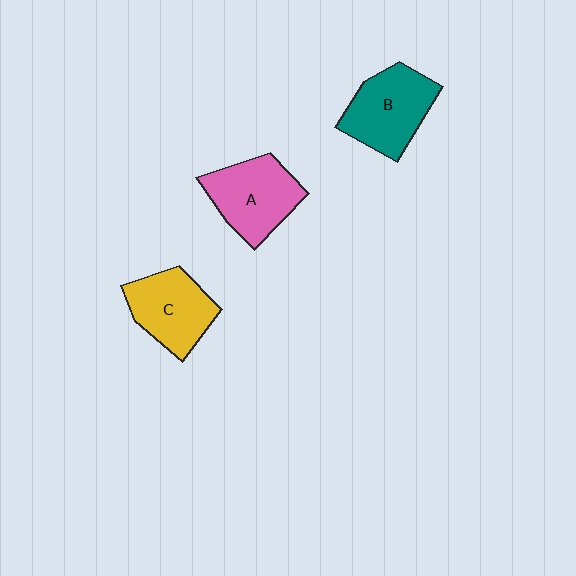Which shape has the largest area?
Shape B (teal).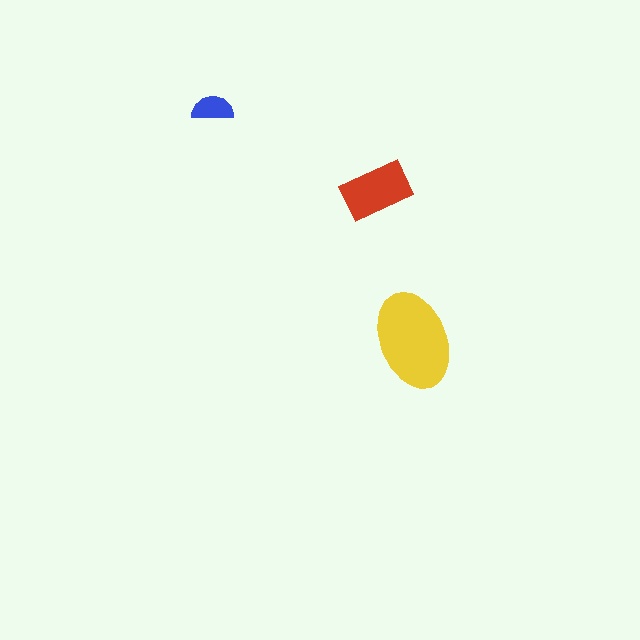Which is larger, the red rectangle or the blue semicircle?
The red rectangle.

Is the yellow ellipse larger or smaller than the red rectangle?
Larger.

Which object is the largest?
The yellow ellipse.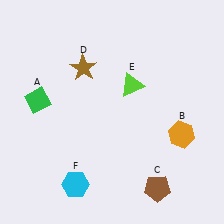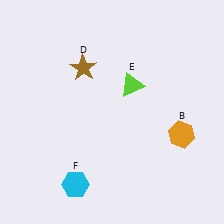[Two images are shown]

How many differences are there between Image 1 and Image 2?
There are 2 differences between the two images.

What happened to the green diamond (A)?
The green diamond (A) was removed in Image 2. It was in the top-left area of Image 1.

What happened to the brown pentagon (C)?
The brown pentagon (C) was removed in Image 2. It was in the bottom-right area of Image 1.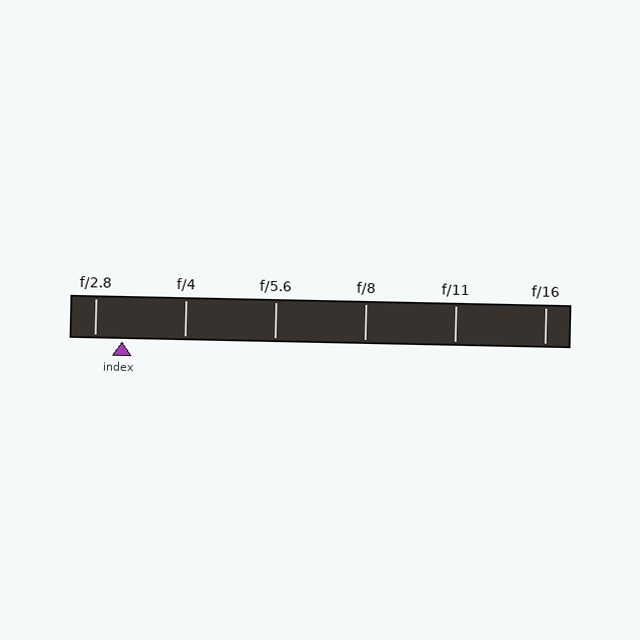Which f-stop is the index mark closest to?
The index mark is closest to f/2.8.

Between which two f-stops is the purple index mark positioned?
The index mark is between f/2.8 and f/4.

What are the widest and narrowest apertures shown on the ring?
The widest aperture shown is f/2.8 and the narrowest is f/16.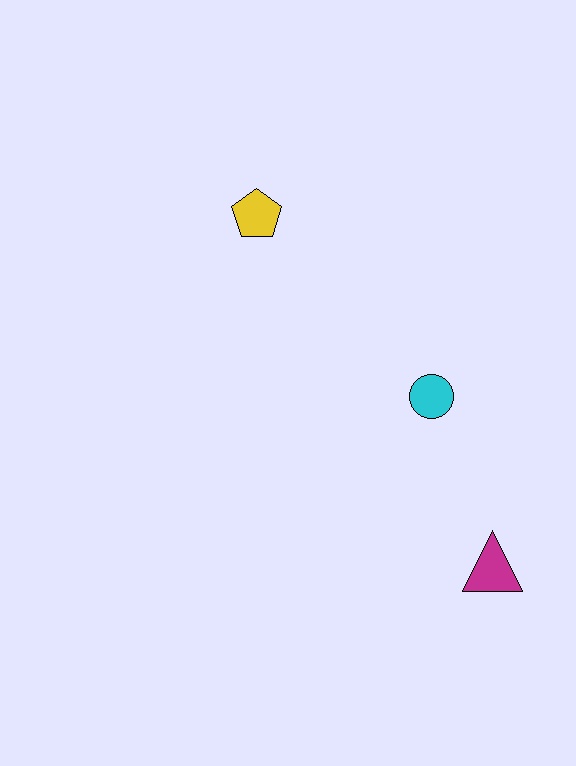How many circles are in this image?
There is 1 circle.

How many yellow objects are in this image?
There is 1 yellow object.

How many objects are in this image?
There are 3 objects.